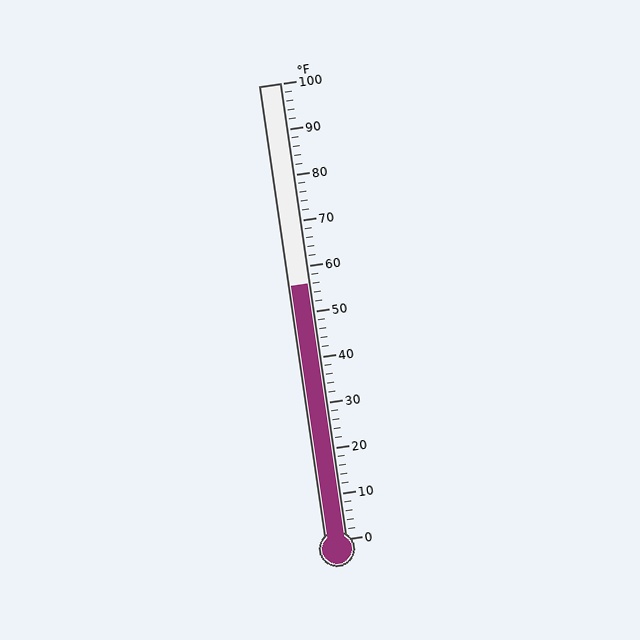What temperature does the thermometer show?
The thermometer shows approximately 56°F.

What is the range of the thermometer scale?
The thermometer scale ranges from 0°F to 100°F.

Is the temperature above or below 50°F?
The temperature is above 50°F.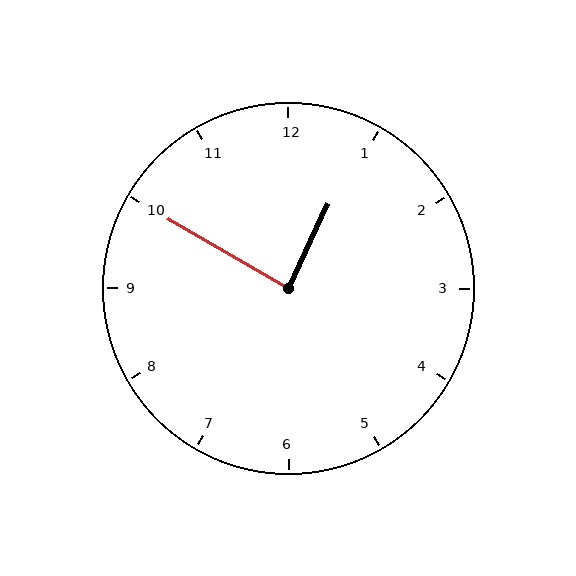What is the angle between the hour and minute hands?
Approximately 85 degrees.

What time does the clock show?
12:50.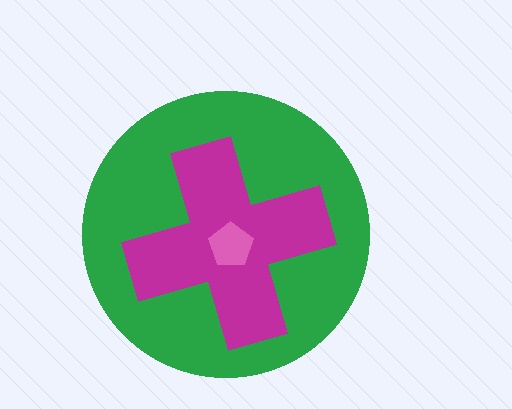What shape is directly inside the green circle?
The magenta cross.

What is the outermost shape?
The green circle.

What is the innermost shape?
The pink pentagon.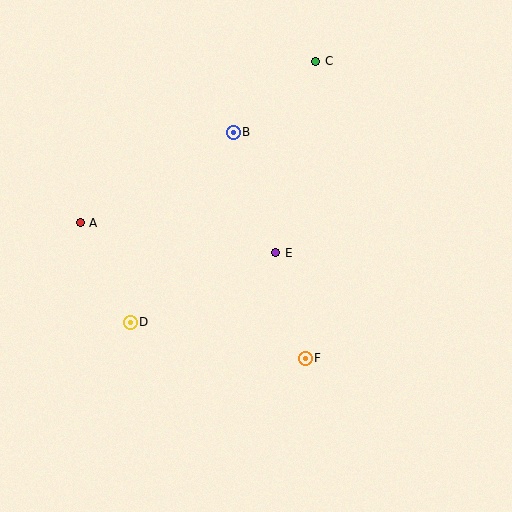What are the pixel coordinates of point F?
Point F is at (305, 358).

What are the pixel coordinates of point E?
Point E is at (276, 253).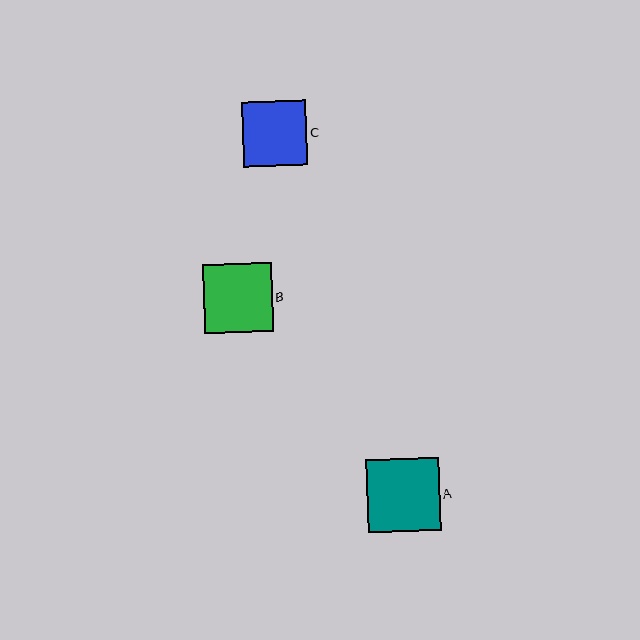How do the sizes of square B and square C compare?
Square B and square C are approximately the same size.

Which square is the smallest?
Square C is the smallest with a size of approximately 65 pixels.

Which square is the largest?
Square A is the largest with a size of approximately 73 pixels.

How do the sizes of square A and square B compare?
Square A and square B are approximately the same size.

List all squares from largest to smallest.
From largest to smallest: A, B, C.